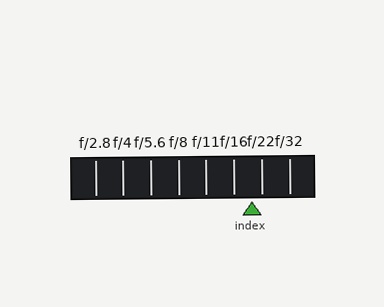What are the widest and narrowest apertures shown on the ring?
The widest aperture shown is f/2.8 and the narrowest is f/32.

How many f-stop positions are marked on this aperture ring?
There are 8 f-stop positions marked.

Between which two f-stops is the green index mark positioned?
The index mark is between f/16 and f/22.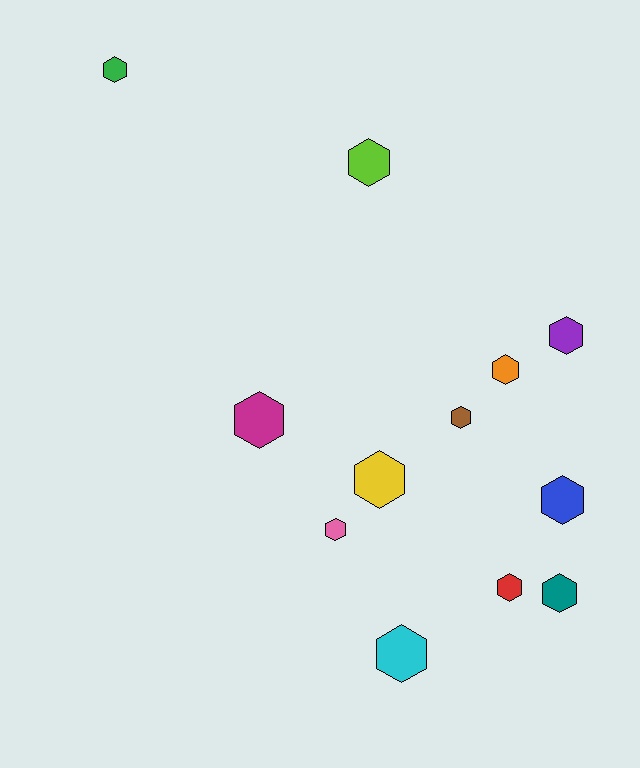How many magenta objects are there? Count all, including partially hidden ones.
There is 1 magenta object.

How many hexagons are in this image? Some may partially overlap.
There are 12 hexagons.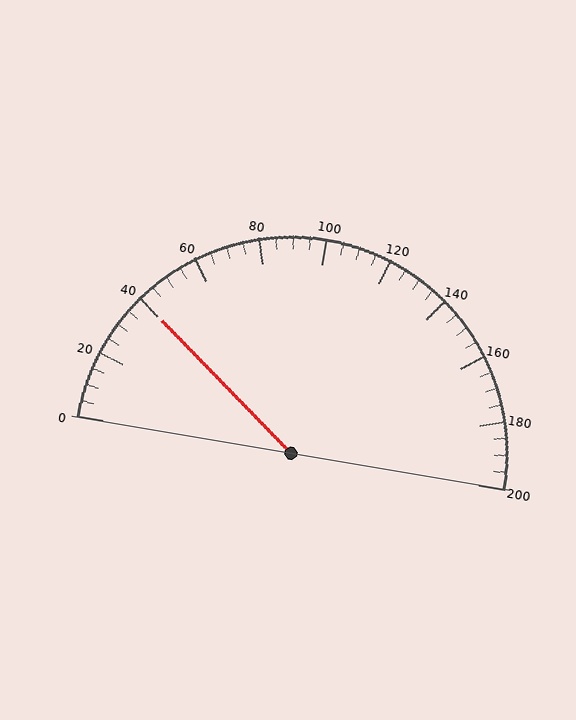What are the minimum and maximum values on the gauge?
The gauge ranges from 0 to 200.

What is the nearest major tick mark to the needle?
The nearest major tick mark is 40.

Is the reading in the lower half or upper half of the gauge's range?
The reading is in the lower half of the range (0 to 200).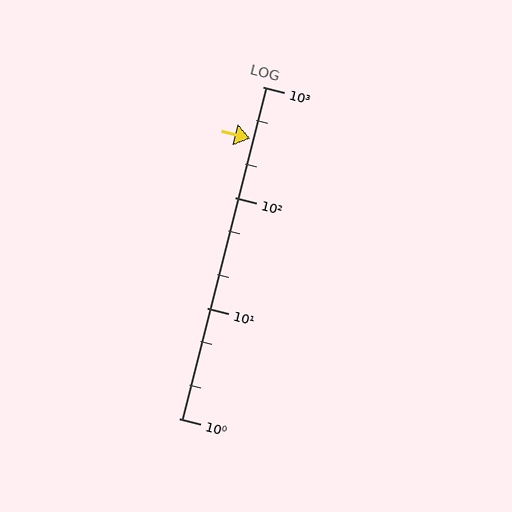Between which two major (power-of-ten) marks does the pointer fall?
The pointer is between 100 and 1000.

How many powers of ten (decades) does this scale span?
The scale spans 3 decades, from 1 to 1000.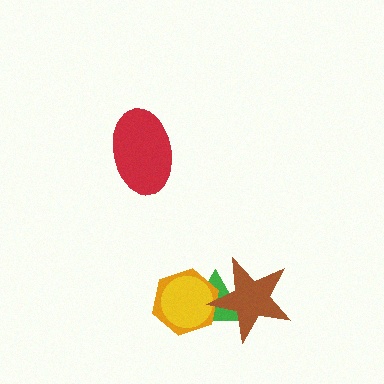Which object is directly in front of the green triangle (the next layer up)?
The orange hexagon is directly in front of the green triangle.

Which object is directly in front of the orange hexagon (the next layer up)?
The yellow circle is directly in front of the orange hexagon.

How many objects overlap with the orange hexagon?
3 objects overlap with the orange hexagon.